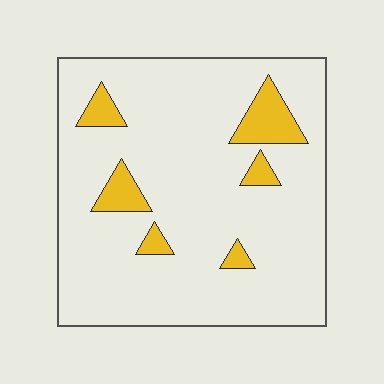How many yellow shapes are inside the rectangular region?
6.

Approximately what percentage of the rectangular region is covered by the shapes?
Approximately 10%.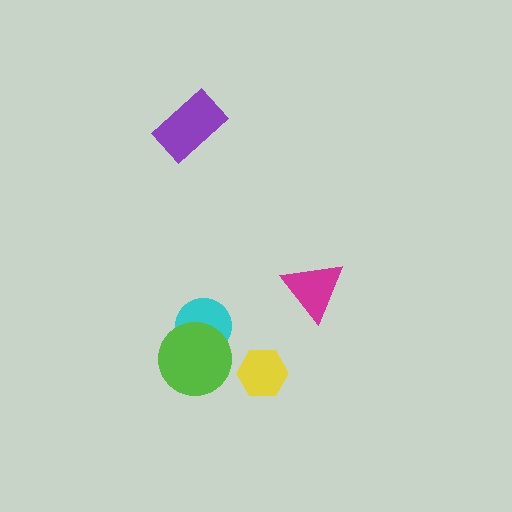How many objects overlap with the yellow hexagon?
0 objects overlap with the yellow hexagon.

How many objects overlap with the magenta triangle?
0 objects overlap with the magenta triangle.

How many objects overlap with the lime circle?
1 object overlaps with the lime circle.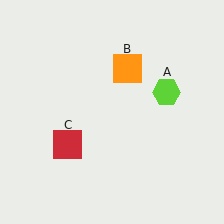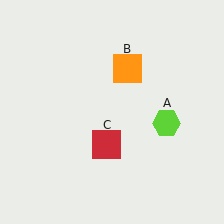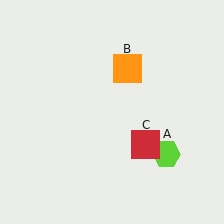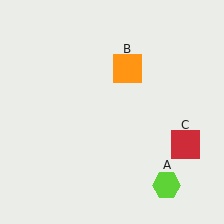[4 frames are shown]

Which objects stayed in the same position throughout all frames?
Orange square (object B) remained stationary.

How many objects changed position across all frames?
2 objects changed position: lime hexagon (object A), red square (object C).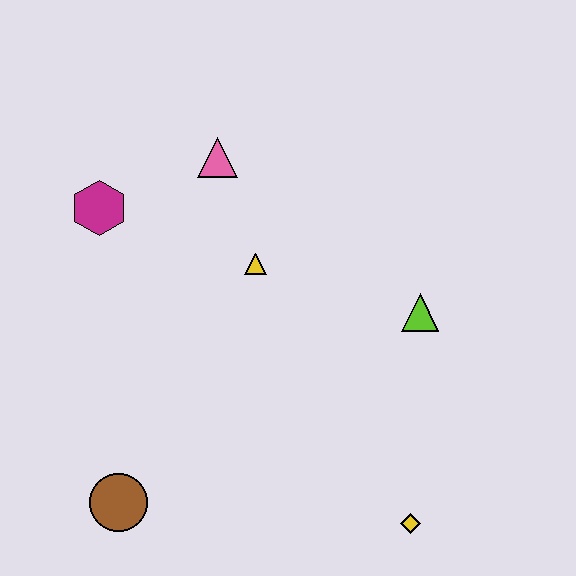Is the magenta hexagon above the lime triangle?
Yes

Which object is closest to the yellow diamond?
The lime triangle is closest to the yellow diamond.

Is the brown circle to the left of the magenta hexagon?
No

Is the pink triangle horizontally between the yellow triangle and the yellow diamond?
No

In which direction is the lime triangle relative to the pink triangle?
The lime triangle is to the right of the pink triangle.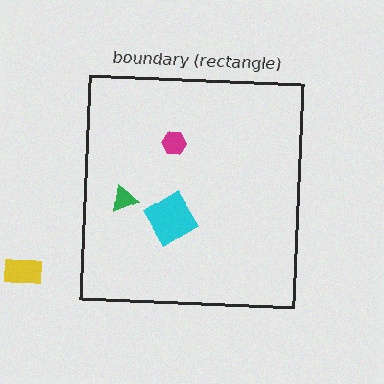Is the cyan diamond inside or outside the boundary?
Inside.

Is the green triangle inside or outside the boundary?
Inside.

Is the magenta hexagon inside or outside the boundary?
Inside.